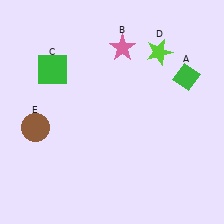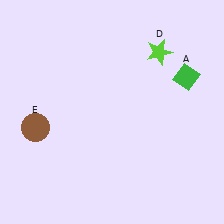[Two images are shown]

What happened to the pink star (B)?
The pink star (B) was removed in Image 2. It was in the top-right area of Image 1.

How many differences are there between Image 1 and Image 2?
There are 2 differences between the two images.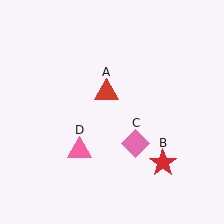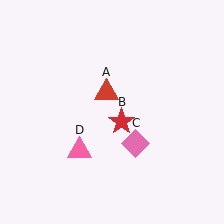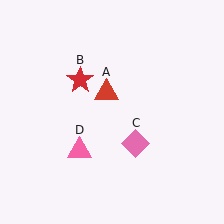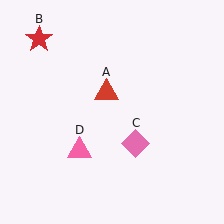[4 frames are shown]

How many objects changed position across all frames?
1 object changed position: red star (object B).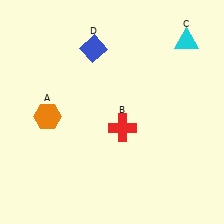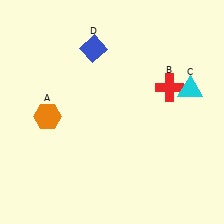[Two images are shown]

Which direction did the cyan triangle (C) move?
The cyan triangle (C) moved down.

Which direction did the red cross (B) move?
The red cross (B) moved right.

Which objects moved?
The objects that moved are: the red cross (B), the cyan triangle (C).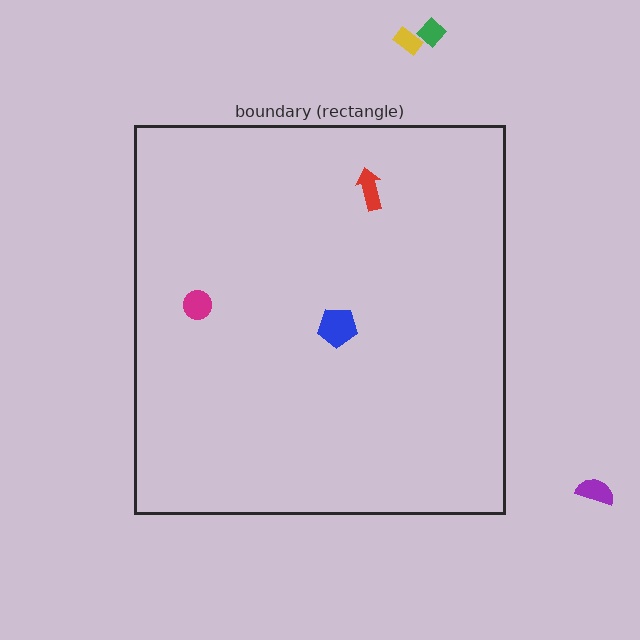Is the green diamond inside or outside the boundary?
Outside.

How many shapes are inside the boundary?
3 inside, 3 outside.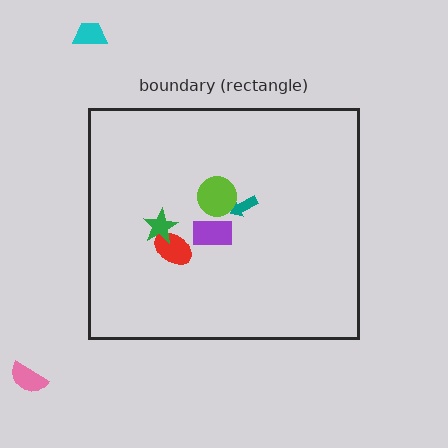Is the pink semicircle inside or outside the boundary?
Outside.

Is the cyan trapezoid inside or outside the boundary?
Outside.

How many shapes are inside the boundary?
5 inside, 2 outside.